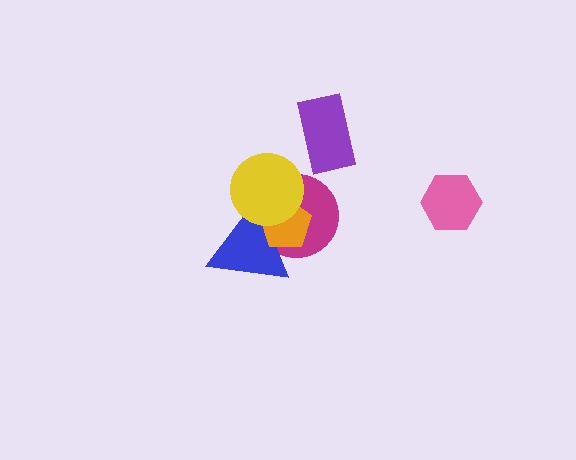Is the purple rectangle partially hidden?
No, no other shape covers it.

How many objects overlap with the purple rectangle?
0 objects overlap with the purple rectangle.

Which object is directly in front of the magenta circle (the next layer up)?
The blue triangle is directly in front of the magenta circle.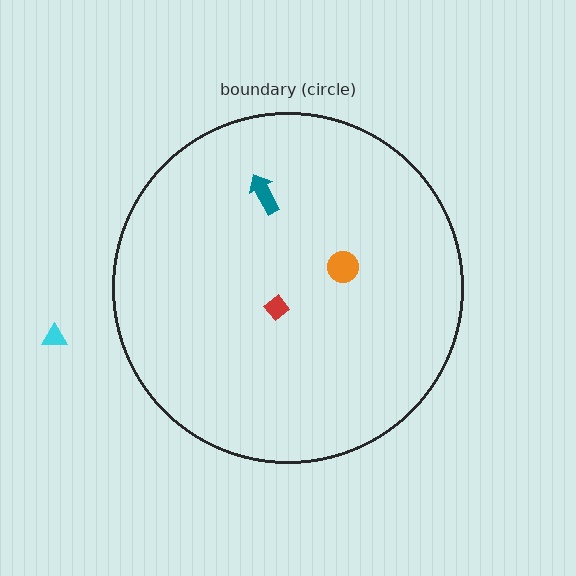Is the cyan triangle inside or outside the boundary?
Outside.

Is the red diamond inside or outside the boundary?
Inside.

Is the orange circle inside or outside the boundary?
Inside.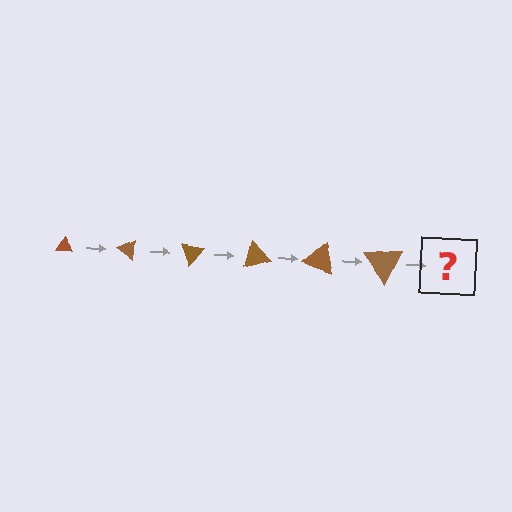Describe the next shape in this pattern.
It should be a triangle, larger than the previous one and rotated 210 degrees from the start.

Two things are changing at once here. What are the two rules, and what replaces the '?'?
The two rules are that the triangle grows larger each step and it rotates 35 degrees each step. The '?' should be a triangle, larger than the previous one and rotated 210 degrees from the start.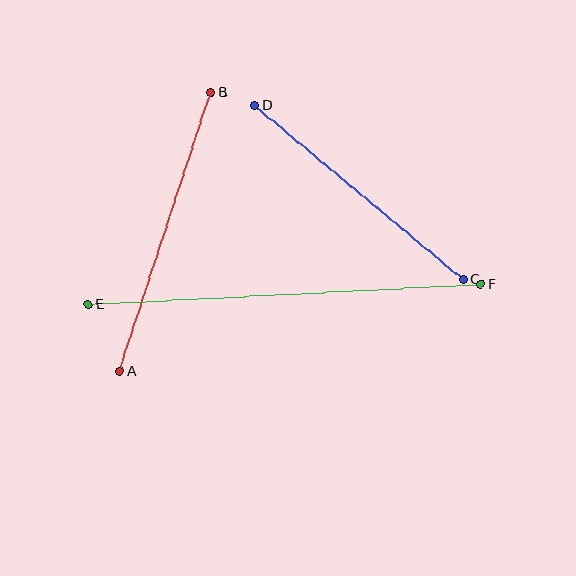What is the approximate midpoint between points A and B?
The midpoint is at approximately (166, 232) pixels.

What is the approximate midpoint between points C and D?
The midpoint is at approximately (359, 192) pixels.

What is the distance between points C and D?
The distance is approximately 272 pixels.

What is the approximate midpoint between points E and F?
The midpoint is at approximately (284, 294) pixels.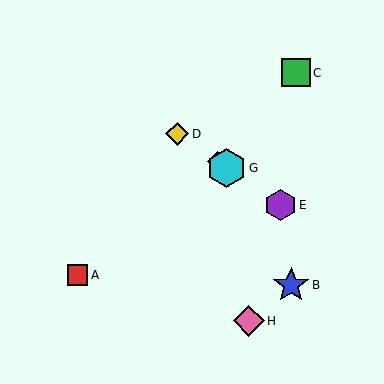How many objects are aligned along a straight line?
4 objects (D, E, F, G) are aligned along a straight line.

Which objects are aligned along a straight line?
Objects D, E, F, G are aligned along a straight line.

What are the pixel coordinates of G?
Object G is at (226, 168).